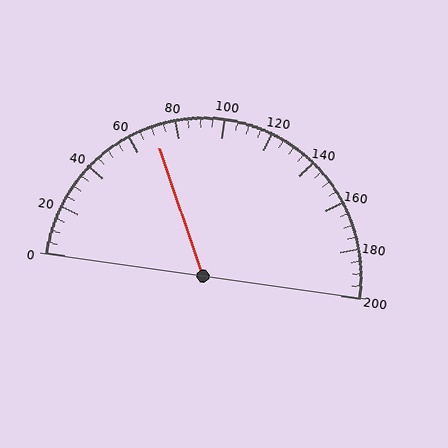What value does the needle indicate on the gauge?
The needle indicates approximately 70.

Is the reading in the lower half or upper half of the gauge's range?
The reading is in the lower half of the range (0 to 200).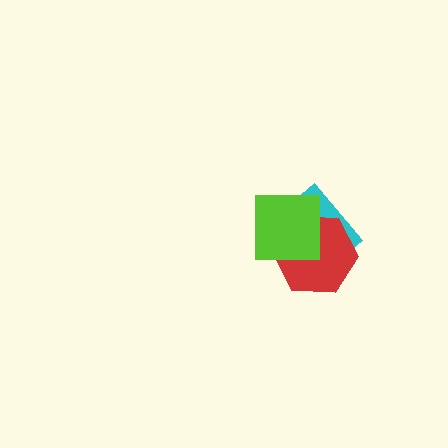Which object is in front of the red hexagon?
The lime square is in front of the red hexagon.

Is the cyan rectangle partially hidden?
Yes, it is partially covered by another shape.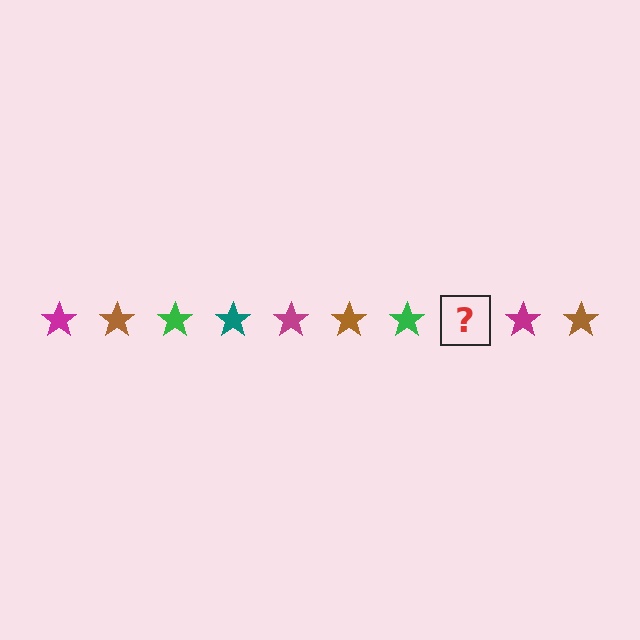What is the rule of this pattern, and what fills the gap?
The rule is that the pattern cycles through magenta, brown, green, teal stars. The gap should be filled with a teal star.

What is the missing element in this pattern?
The missing element is a teal star.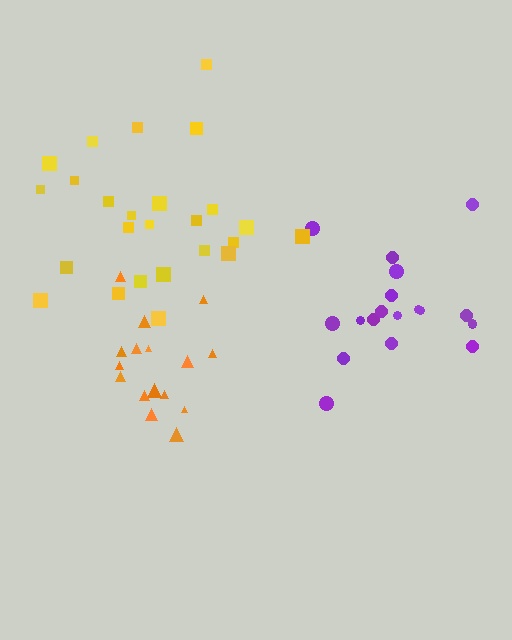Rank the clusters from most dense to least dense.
orange, purple, yellow.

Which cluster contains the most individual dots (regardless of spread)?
Yellow (25).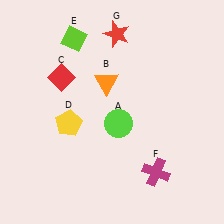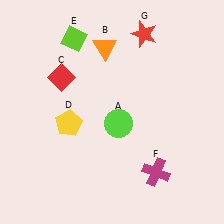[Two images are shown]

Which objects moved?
The objects that moved are: the orange triangle (B), the red star (G).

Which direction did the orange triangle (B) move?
The orange triangle (B) moved up.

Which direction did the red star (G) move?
The red star (G) moved right.